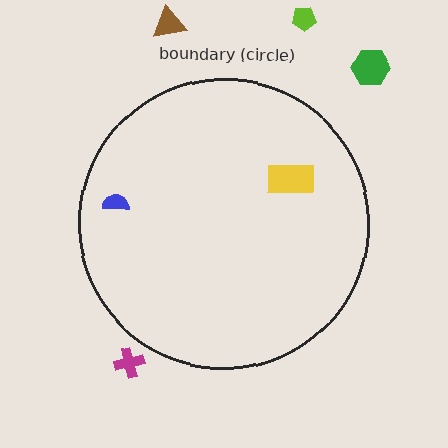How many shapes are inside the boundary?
2 inside, 4 outside.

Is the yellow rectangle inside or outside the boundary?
Inside.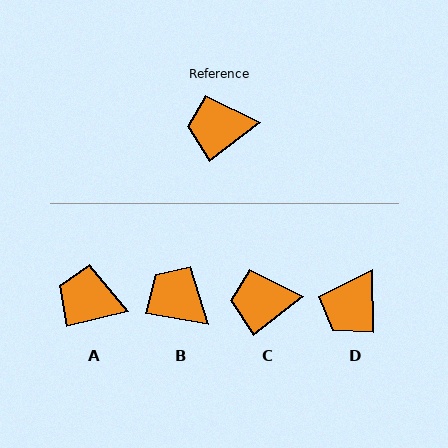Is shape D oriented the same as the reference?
No, it is off by about 53 degrees.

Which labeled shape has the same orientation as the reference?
C.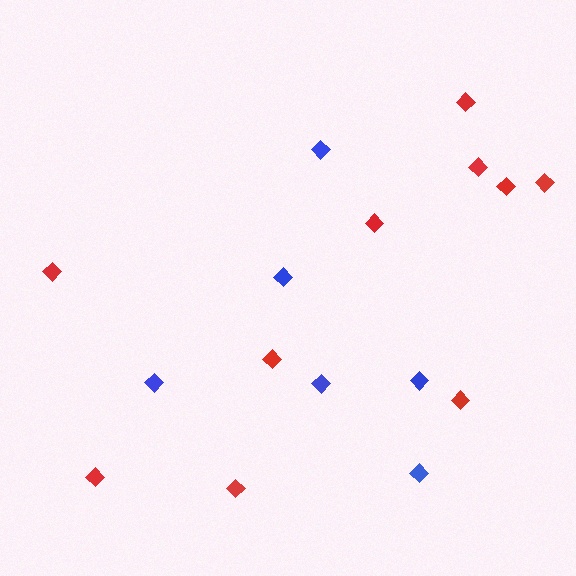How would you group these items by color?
There are 2 groups: one group of blue diamonds (6) and one group of red diamonds (10).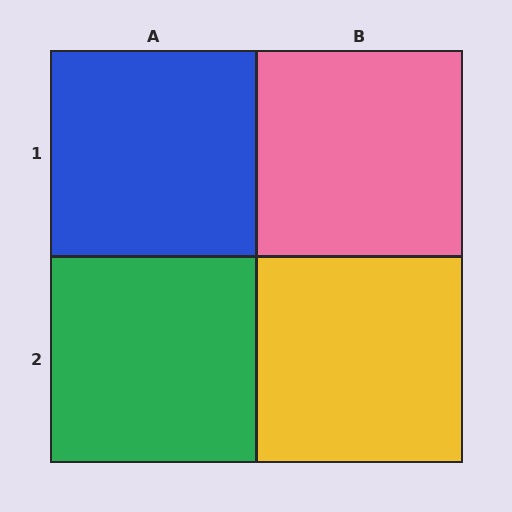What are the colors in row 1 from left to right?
Blue, pink.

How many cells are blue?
1 cell is blue.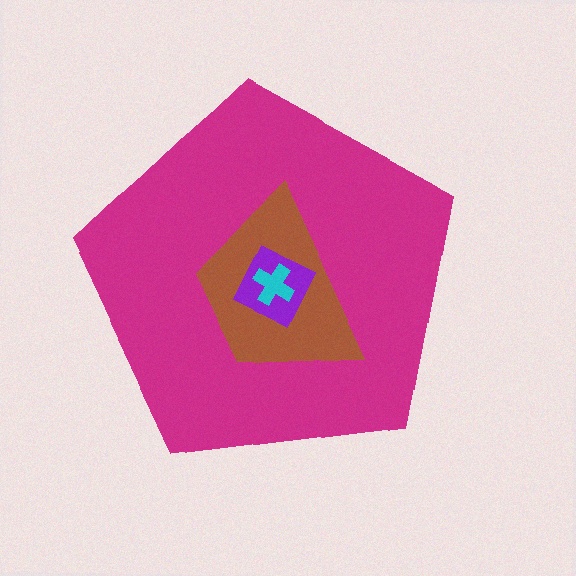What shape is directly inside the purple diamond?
The cyan cross.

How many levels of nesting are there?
4.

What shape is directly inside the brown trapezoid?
The purple diamond.